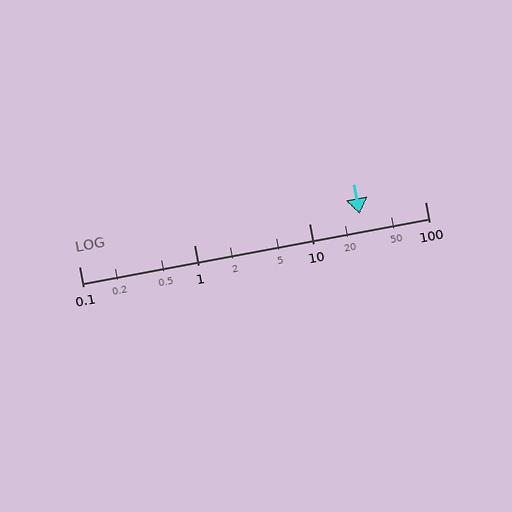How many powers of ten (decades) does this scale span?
The scale spans 3 decades, from 0.1 to 100.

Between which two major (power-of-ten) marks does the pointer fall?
The pointer is between 10 and 100.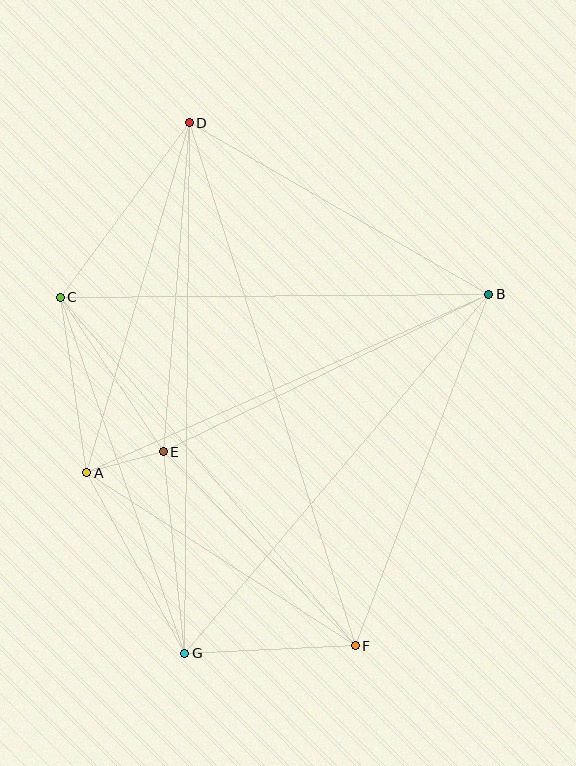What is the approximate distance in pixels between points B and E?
The distance between B and E is approximately 362 pixels.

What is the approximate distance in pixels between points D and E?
The distance between D and E is approximately 330 pixels.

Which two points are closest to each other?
Points A and E are closest to each other.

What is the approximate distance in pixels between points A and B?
The distance between A and B is approximately 440 pixels.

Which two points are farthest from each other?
Points D and F are farthest from each other.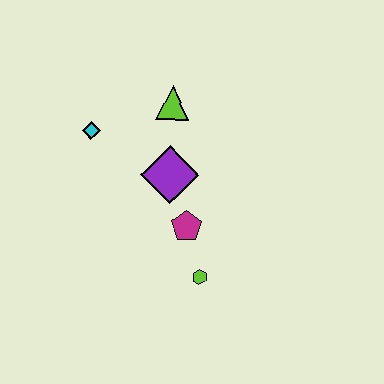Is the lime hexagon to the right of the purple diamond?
Yes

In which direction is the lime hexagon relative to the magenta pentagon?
The lime hexagon is below the magenta pentagon.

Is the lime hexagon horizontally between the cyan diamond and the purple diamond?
No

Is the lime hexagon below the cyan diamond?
Yes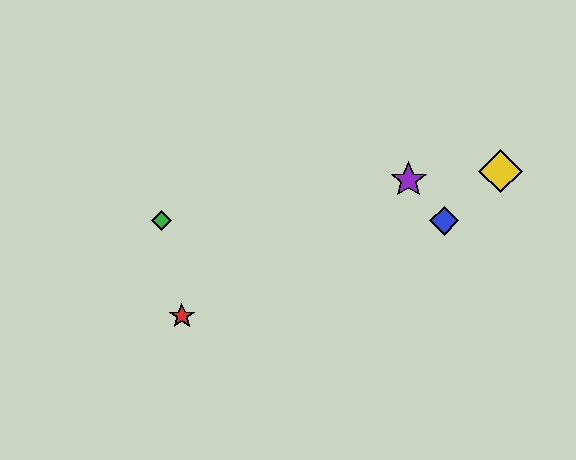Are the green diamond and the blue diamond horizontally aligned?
Yes, both are at y≈221.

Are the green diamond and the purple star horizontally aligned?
No, the green diamond is at y≈221 and the purple star is at y≈180.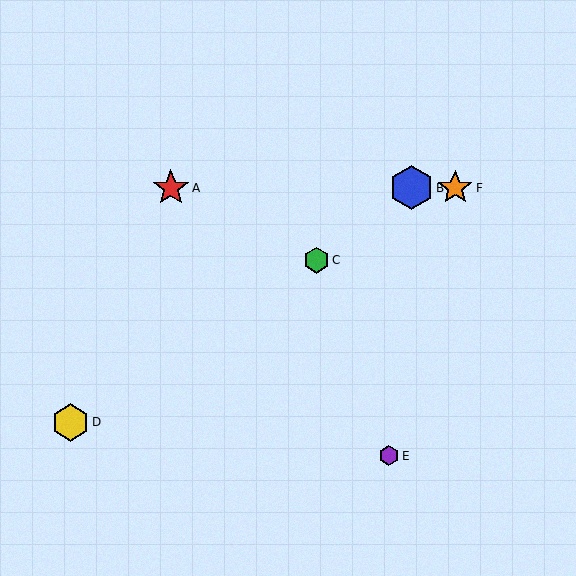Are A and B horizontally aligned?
Yes, both are at y≈188.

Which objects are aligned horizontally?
Objects A, B, F are aligned horizontally.